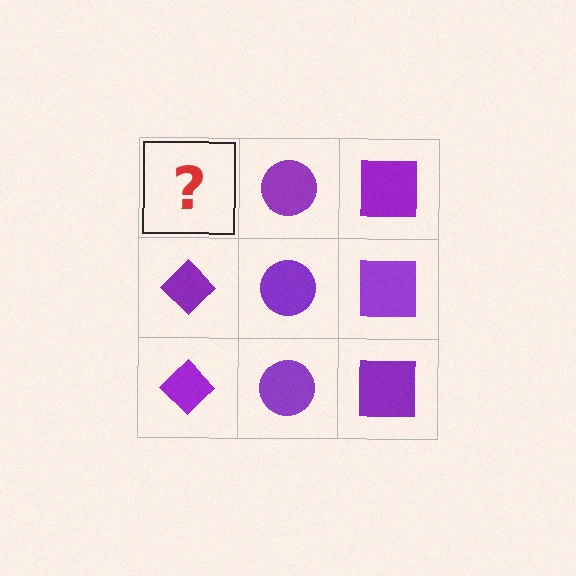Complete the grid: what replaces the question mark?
The question mark should be replaced with a purple diamond.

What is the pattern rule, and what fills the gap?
The rule is that each column has a consistent shape. The gap should be filled with a purple diamond.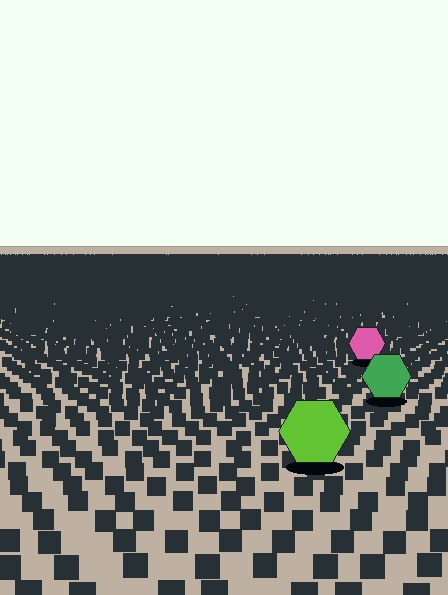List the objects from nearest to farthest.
From nearest to farthest: the lime hexagon, the green hexagon, the pink hexagon.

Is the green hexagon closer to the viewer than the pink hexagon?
Yes. The green hexagon is closer — you can tell from the texture gradient: the ground texture is coarser near it.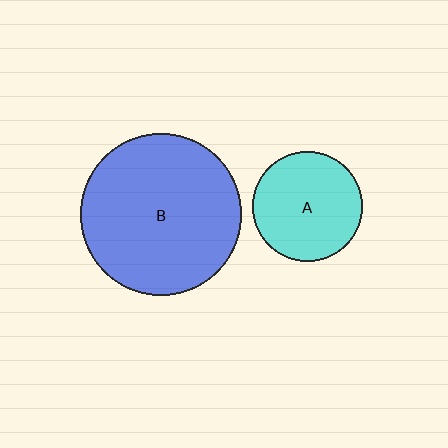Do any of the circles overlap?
No, none of the circles overlap.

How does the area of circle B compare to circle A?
Approximately 2.2 times.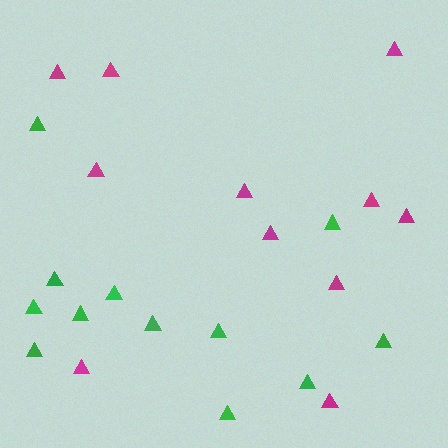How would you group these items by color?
There are 2 groups: one group of magenta triangles (11) and one group of green triangles (12).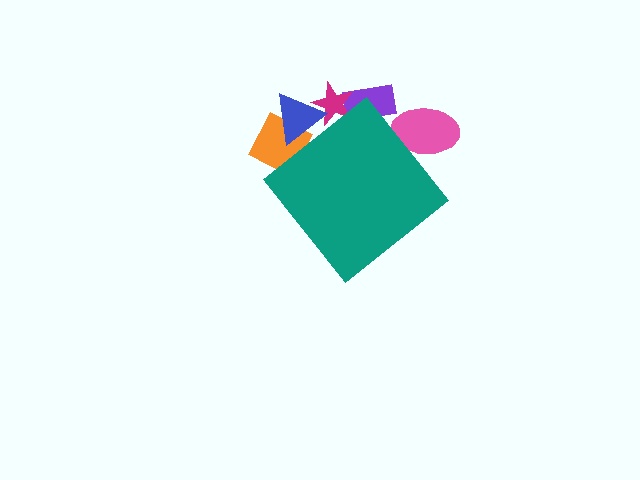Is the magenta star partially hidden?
Yes, the magenta star is partially hidden behind the teal diamond.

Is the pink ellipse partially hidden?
Yes, the pink ellipse is partially hidden behind the teal diamond.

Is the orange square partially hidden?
Yes, the orange square is partially hidden behind the teal diamond.